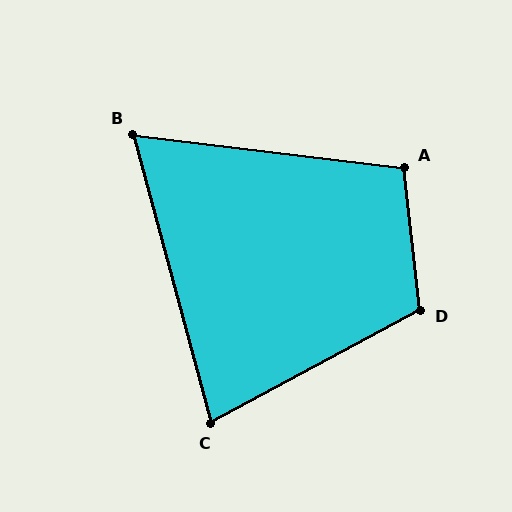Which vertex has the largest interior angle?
D, at approximately 112 degrees.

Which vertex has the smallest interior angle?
B, at approximately 68 degrees.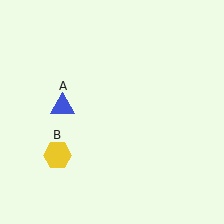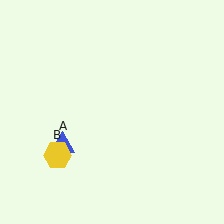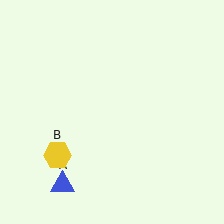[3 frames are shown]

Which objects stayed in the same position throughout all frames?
Yellow hexagon (object B) remained stationary.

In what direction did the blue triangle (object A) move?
The blue triangle (object A) moved down.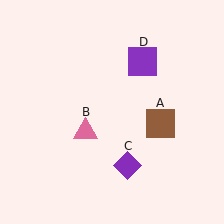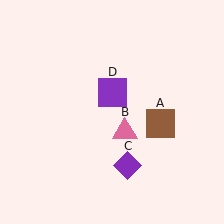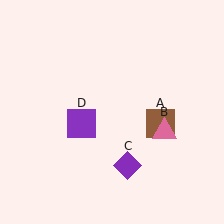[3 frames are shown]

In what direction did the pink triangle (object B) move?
The pink triangle (object B) moved right.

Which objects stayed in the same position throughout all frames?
Brown square (object A) and purple diamond (object C) remained stationary.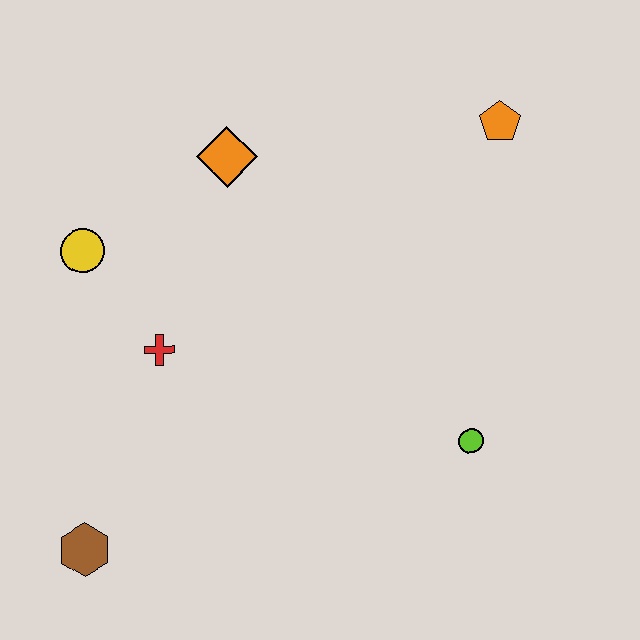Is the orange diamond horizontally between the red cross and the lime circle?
Yes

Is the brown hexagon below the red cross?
Yes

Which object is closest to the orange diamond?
The yellow circle is closest to the orange diamond.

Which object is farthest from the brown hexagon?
The orange pentagon is farthest from the brown hexagon.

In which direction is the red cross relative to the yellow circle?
The red cross is below the yellow circle.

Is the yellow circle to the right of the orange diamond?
No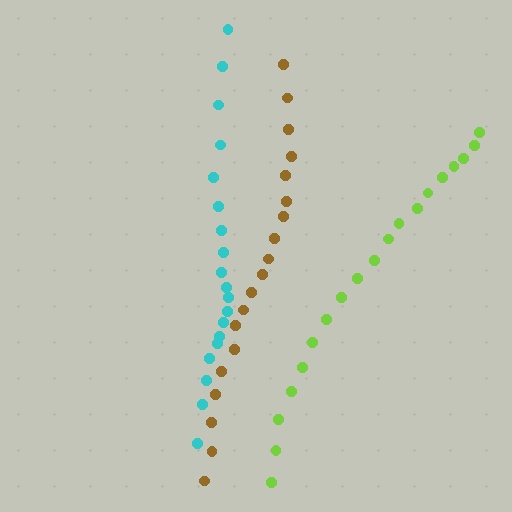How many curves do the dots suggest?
There are 3 distinct paths.